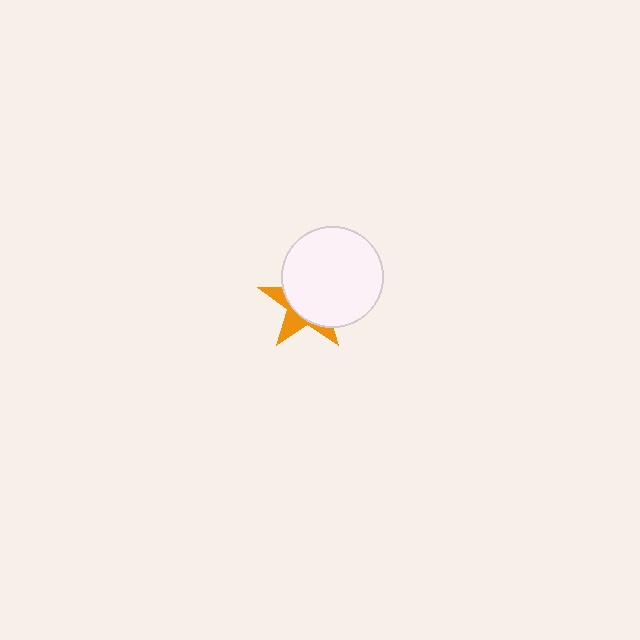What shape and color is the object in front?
The object in front is a white circle.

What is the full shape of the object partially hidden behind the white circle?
The partially hidden object is an orange star.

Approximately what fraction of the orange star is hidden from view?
Roughly 68% of the orange star is hidden behind the white circle.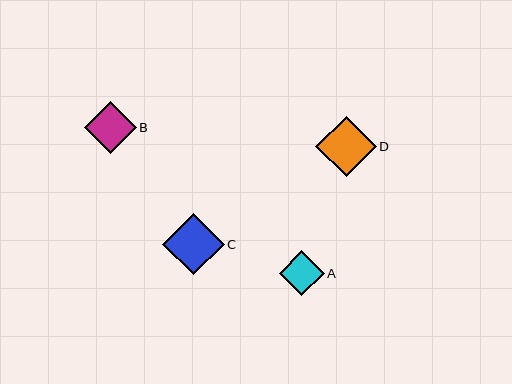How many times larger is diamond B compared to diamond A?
Diamond B is approximately 1.1 times the size of diamond A.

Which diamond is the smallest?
Diamond A is the smallest with a size of approximately 45 pixels.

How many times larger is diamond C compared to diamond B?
Diamond C is approximately 1.2 times the size of diamond B.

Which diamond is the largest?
Diamond C is the largest with a size of approximately 61 pixels.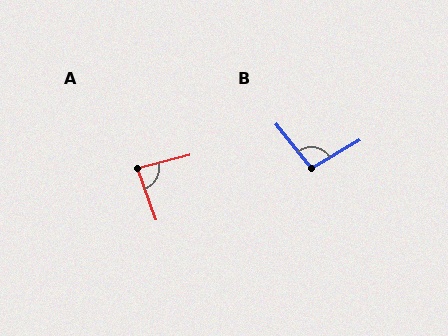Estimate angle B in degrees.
Approximately 98 degrees.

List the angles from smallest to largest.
A (85°), B (98°).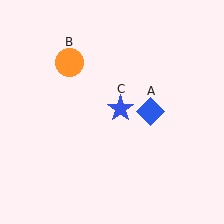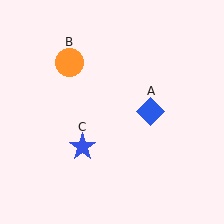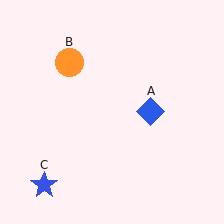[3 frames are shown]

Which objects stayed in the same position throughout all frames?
Blue diamond (object A) and orange circle (object B) remained stationary.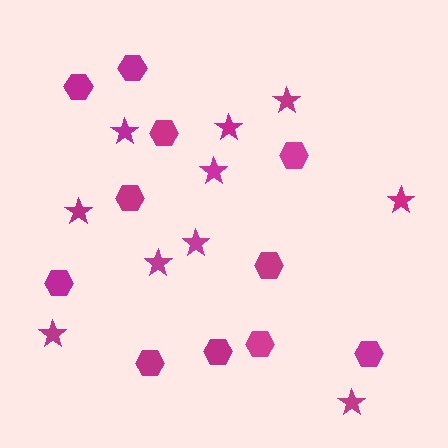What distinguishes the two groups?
There are 2 groups: one group of stars (10) and one group of hexagons (11).